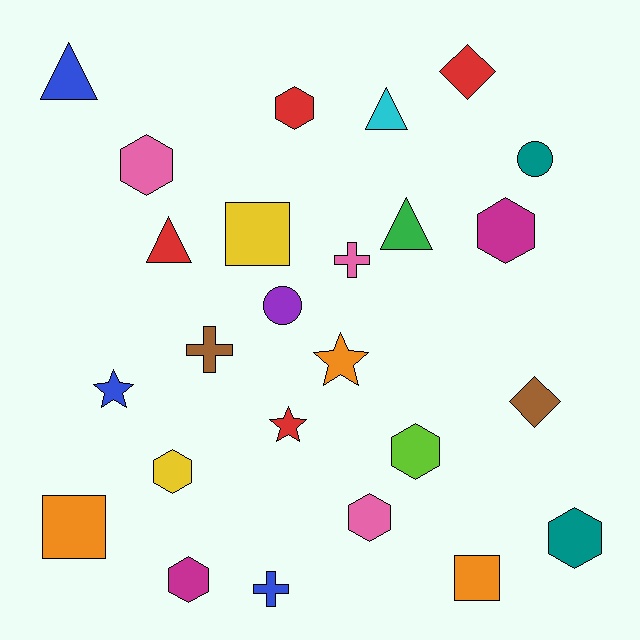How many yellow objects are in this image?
There are 2 yellow objects.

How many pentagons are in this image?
There are no pentagons.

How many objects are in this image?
There are 25 objects.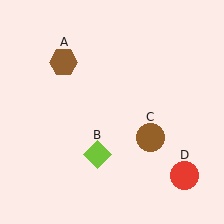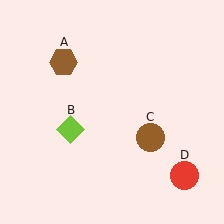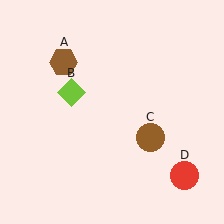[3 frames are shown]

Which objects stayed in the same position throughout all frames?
Brown hexagon (object A) and brown circle (object C) and red circle (object D) remained stationary.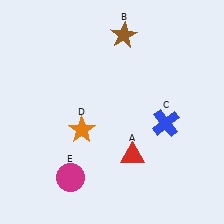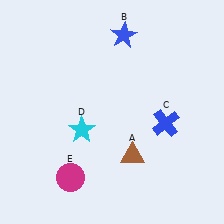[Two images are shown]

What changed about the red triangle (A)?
In Image 1, A is red. In Image 2, it changed to brown.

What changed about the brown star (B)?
In Image 1, B is brown. In Image 2, it changed to blue.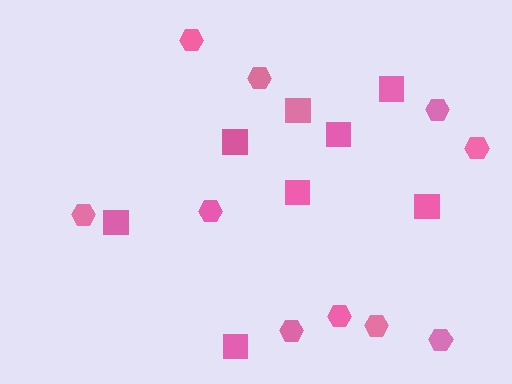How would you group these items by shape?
There are 2 groups: one group of hexagons (10) and one group of squares (8).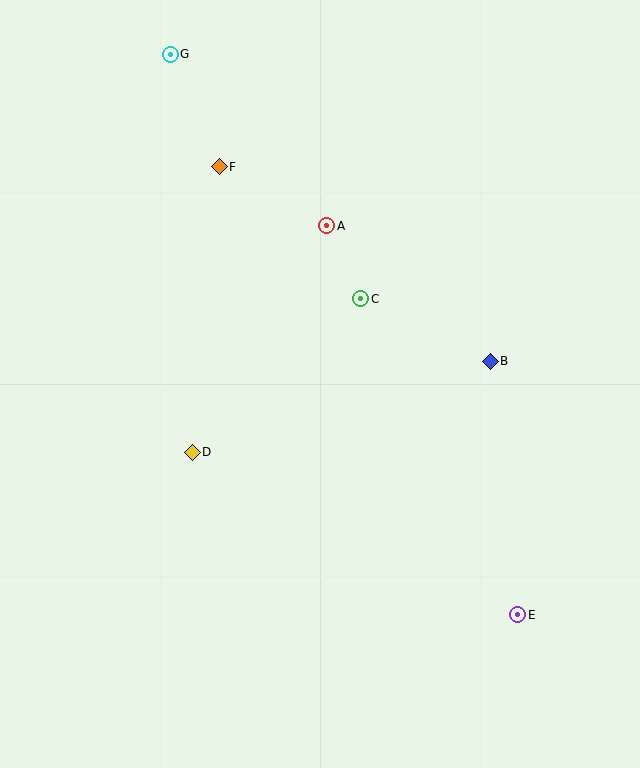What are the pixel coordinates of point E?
Point E is at (518, 615).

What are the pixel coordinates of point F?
Point F is at (219, 167).